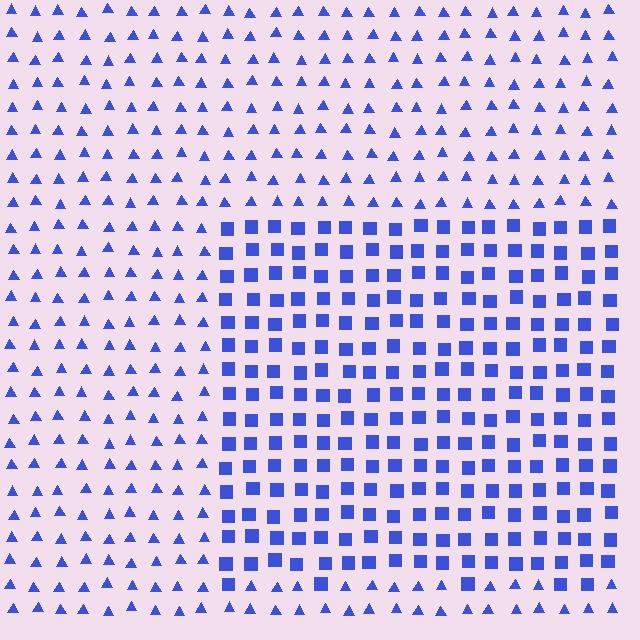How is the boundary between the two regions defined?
The boundary is defined by a change in element shape: squares inside vs. triangles outside. All elements share the same color and spacing.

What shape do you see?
I see a rectangle.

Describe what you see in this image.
The image is filled with small blue elements arranged in a uniform grid. A rectangle-shaped region contains squares, while the surrounding area contains triangles. The boundary is defined purely by the change in element shape.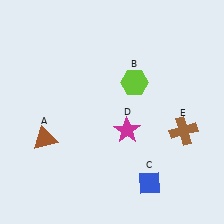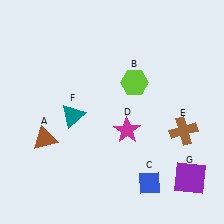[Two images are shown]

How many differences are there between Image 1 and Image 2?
There are 2 differences between the two images.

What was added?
A teal triangle (F), a purple square (G) were added in Image 2.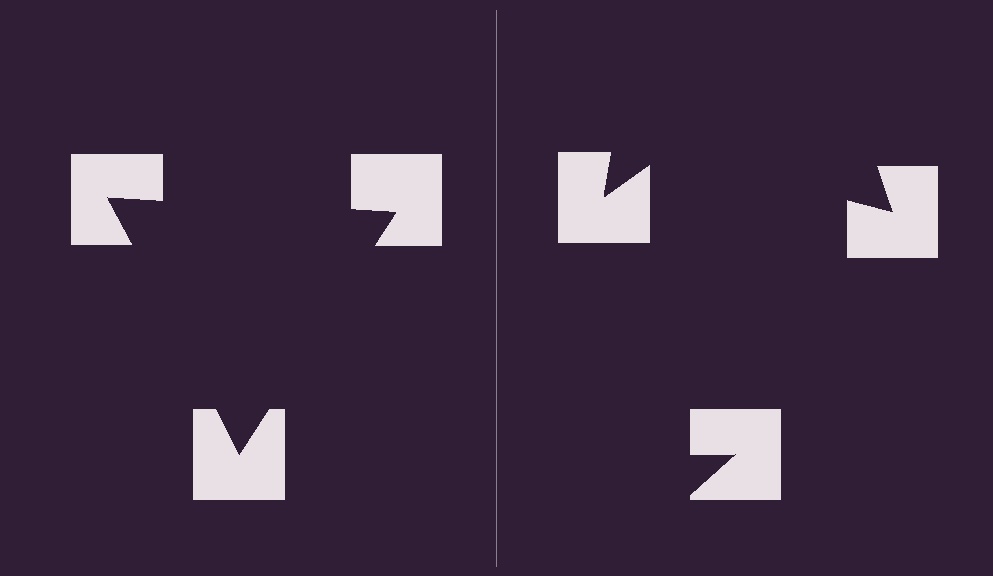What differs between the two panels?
The notched squares are positioned identically on both sides; only the wedge orientations differ. On the left they align to a triangle; on the right they are misaligned.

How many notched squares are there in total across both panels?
6 — 3 on each side.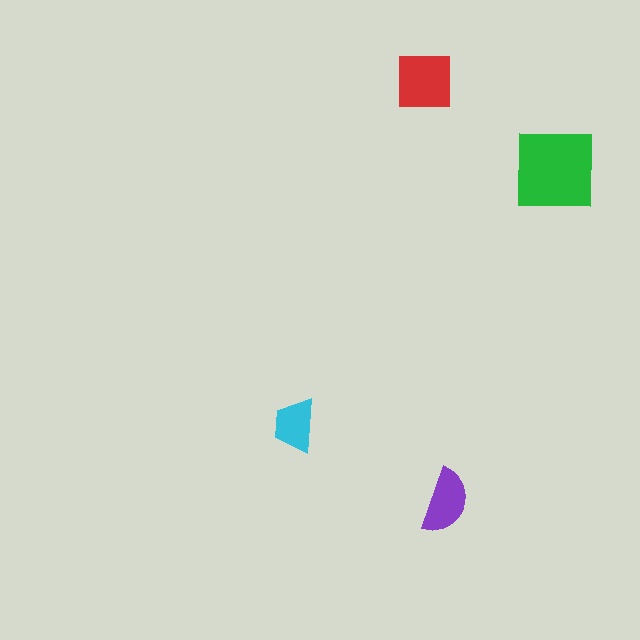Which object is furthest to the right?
The green square is rightmost.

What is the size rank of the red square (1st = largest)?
2nd.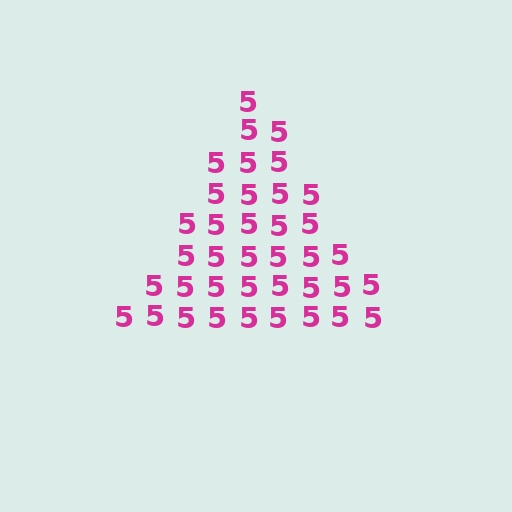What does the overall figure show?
The overall figure shows a triangle.